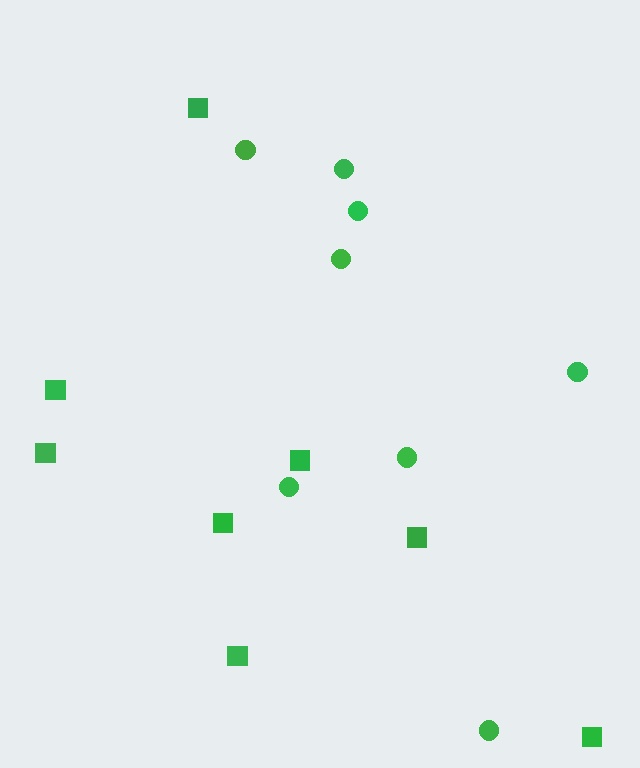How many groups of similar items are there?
There are 2 groups: one group of circles (8) and one group of squares (8).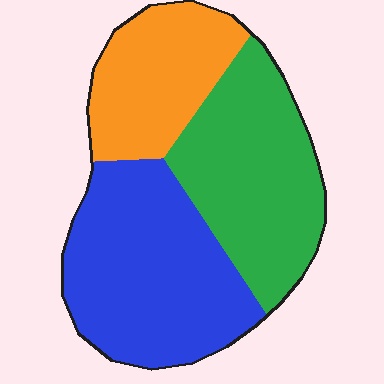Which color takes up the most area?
Blue, at roughly 40%.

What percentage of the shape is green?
Green covers 35% of the shape.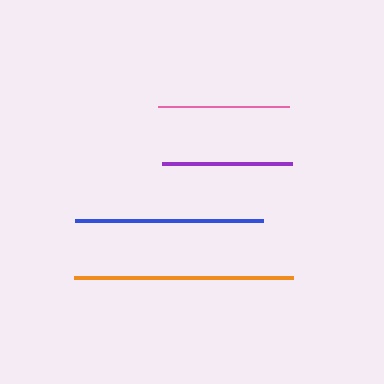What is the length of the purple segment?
The purple segment is approximately 130 pixels long.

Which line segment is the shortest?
The purple line is the shortest at approximately 130 pixels.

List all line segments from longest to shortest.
From longest to shortest: orange, blue, pink, purple.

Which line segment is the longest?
The orange line is the longest at approximately 219 pixels.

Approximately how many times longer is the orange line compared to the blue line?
The orange line is approximately 1.2 times the length of the blue line.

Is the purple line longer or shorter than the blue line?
The blue line is longer than the purple line.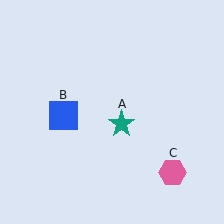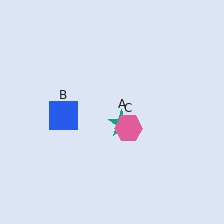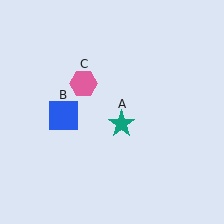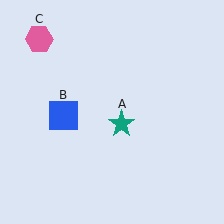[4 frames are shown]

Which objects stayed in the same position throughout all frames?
Teal star (object A) and blue square (object B) remained stationary.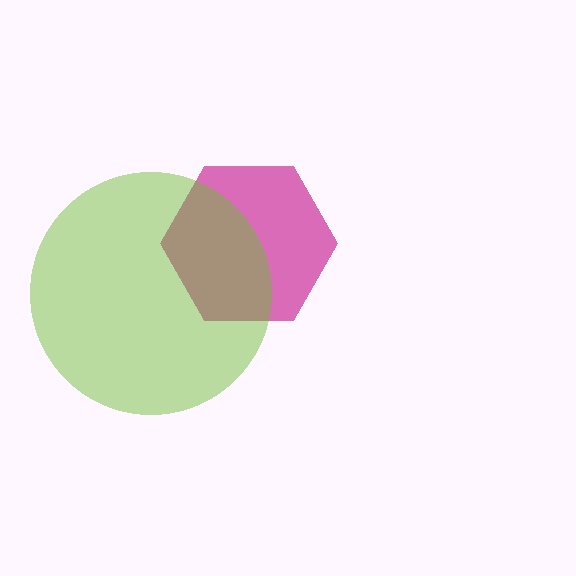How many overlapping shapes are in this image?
There are 2 overlapping shapes in the image.